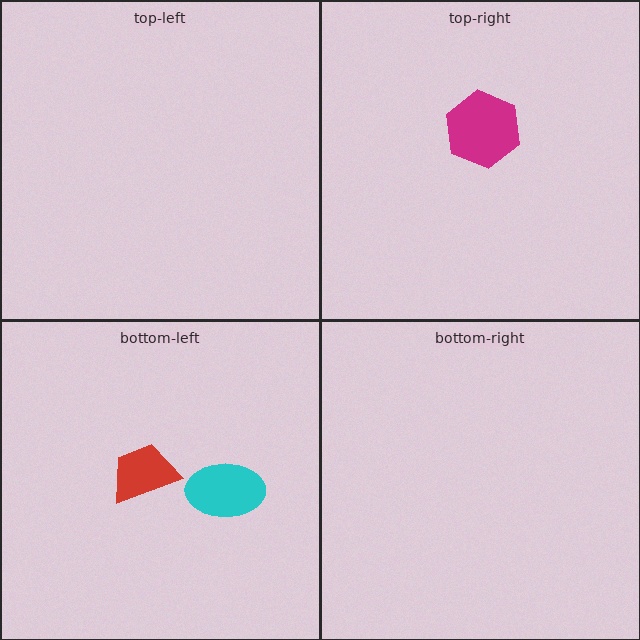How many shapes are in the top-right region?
1.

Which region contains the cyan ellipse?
The bottom-left region.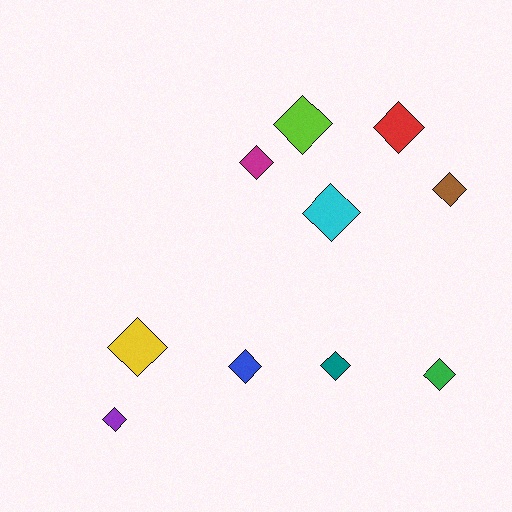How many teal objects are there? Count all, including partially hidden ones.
There is 1 teal object.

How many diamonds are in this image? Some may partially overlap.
There are 10 diamonds.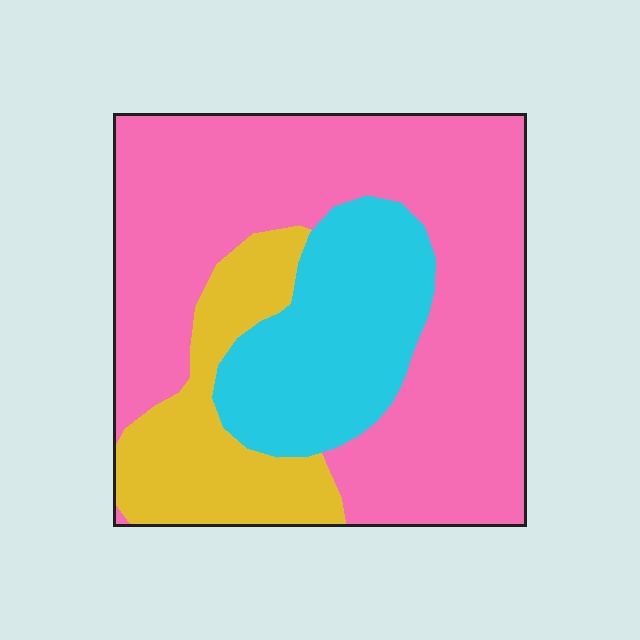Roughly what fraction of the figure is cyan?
Cyan covers roughly 20% of the figure.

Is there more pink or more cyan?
Pink.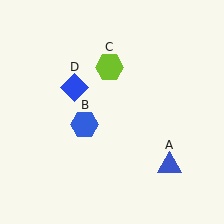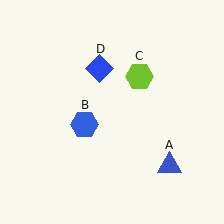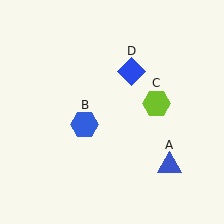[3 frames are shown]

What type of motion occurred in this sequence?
The lime hexagon (object C), blue diamond (object D) rotated clockwise around the center of the scene.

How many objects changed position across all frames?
2 objects changed position: lime hexagon (object C), blue diamond (object D).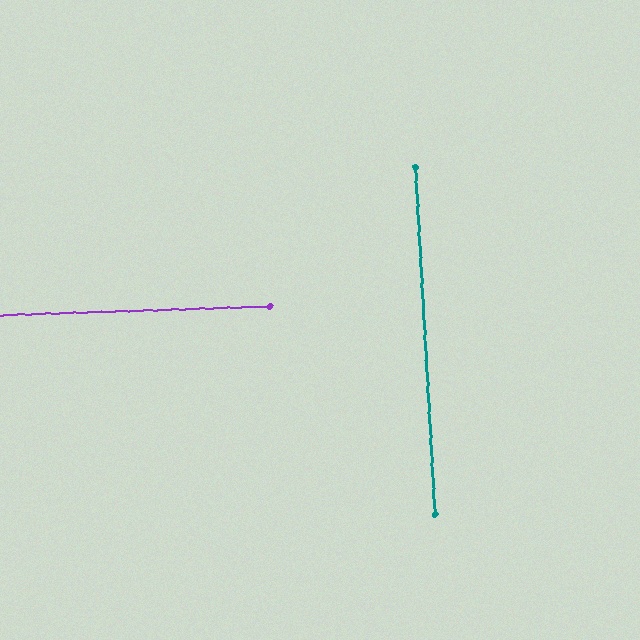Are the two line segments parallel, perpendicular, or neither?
Perpendicular — they meet at approximately 89°.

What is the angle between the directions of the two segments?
Approximately 89 degrees.